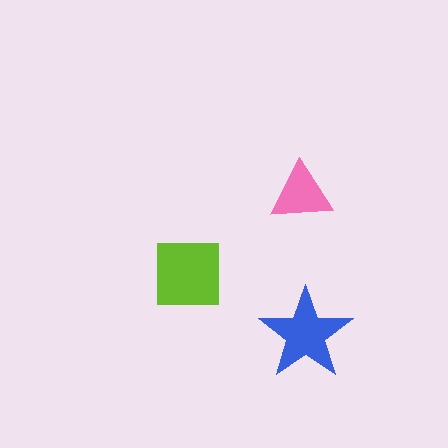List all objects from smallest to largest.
The pink triangle, the blue star, the lime square.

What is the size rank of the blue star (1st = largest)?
2nd.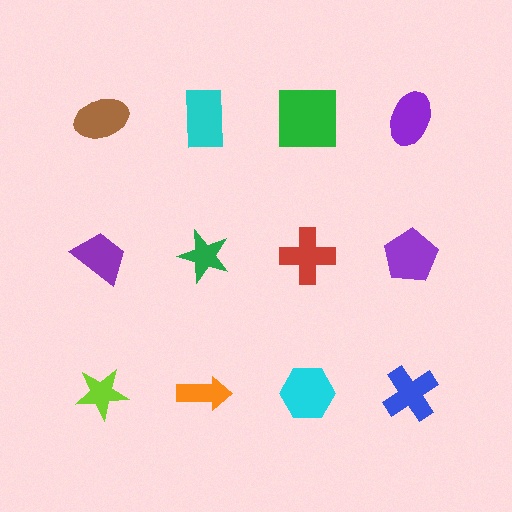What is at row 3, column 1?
A lime star.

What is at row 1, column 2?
A cyan rectangle.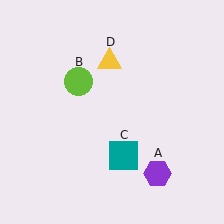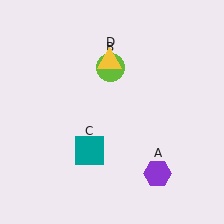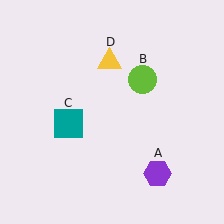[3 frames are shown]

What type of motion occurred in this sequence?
The lime circle (object B), teal square (object C) rotated clockwise around the center of the scene.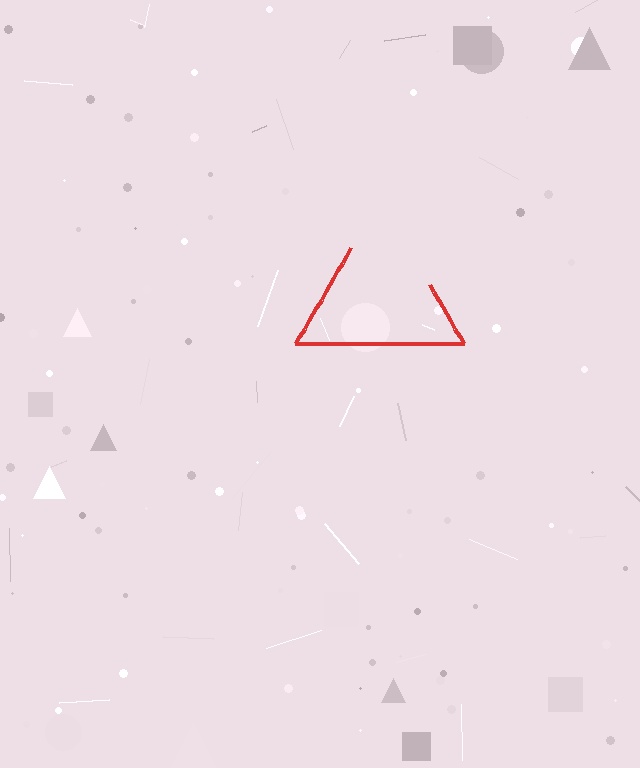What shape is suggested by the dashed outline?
The dashed outline suggests a triangle.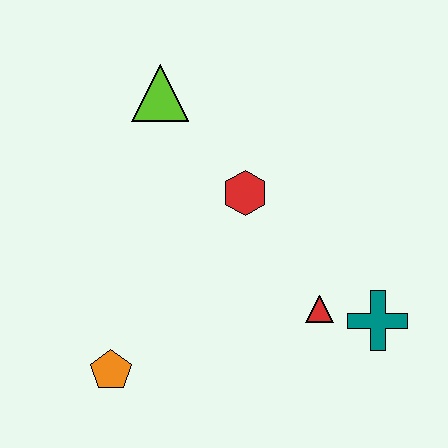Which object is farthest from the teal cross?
The lime triangle is farthest from the teal cross.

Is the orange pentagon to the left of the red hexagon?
Yes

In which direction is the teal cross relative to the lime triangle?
The teal cross is below the lime triangle.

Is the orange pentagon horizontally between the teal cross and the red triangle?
No